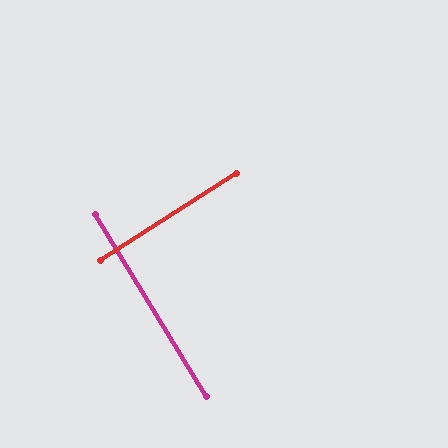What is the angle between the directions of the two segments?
Approximately 89 degrees.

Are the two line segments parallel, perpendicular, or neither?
Perpendicular — they meet at approximately 89°.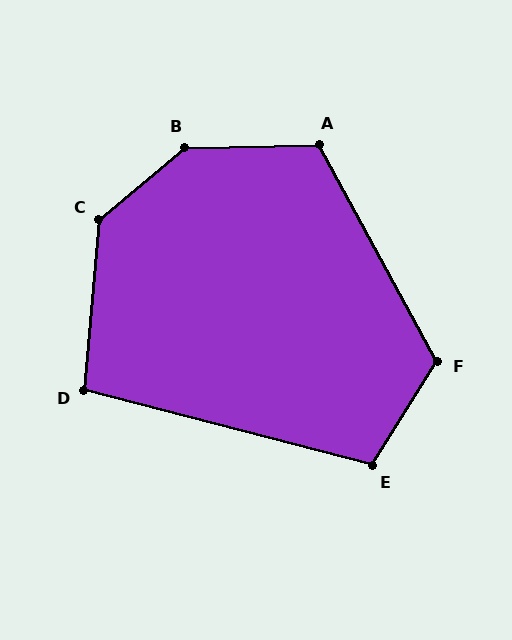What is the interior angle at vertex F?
Approximately 119 degrees (obtuse).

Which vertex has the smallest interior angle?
D, at approximately 99 degrees.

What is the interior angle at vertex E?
Approximately 108 degrees (obtuse).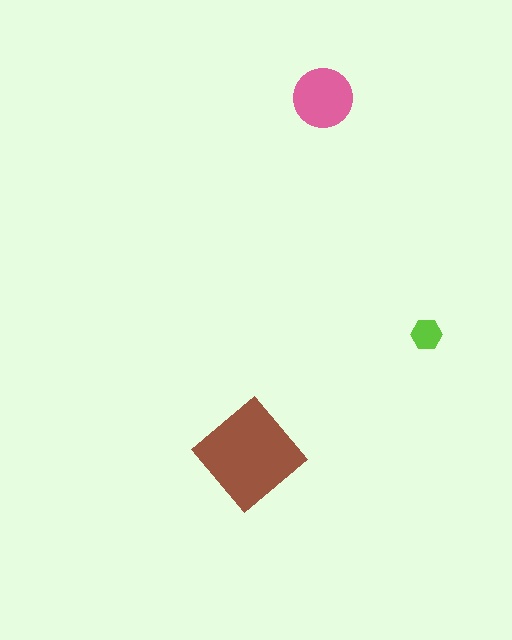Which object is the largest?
The brown diamond.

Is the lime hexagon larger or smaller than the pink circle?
Smaller.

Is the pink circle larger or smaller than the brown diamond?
Smaller.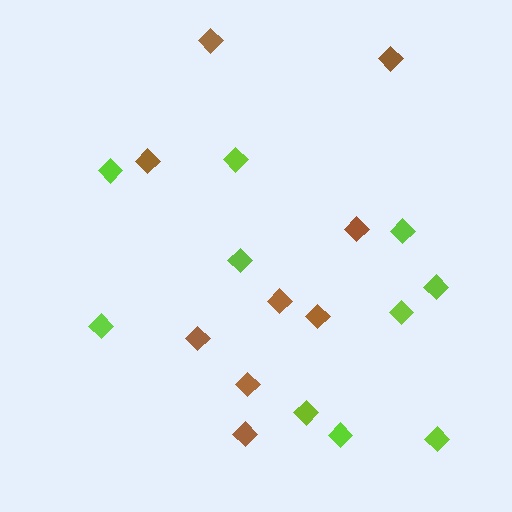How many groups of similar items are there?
There are 2 groups: one group of brown diamonds (9) and one group of lime diamonds (10).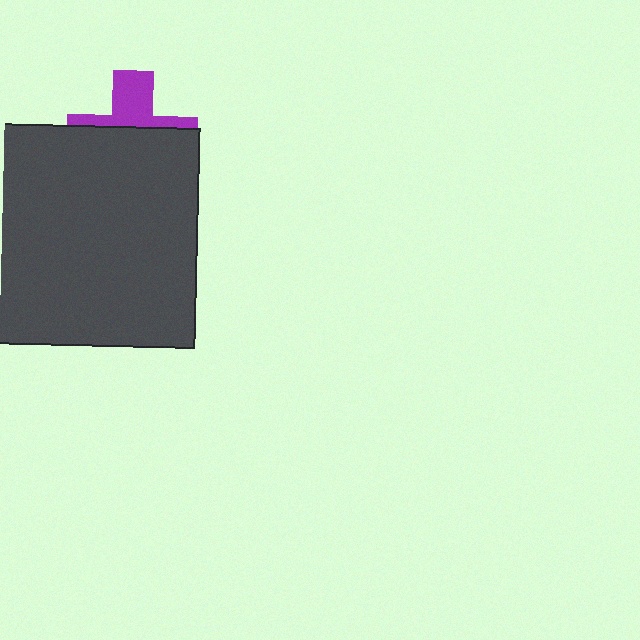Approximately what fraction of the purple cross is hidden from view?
Roughly 63% of the purple cross is hidden behind the dark gray square.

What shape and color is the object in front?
The object in front is a dark gray square.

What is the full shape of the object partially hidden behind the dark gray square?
The partially hidden object is a purple cross.